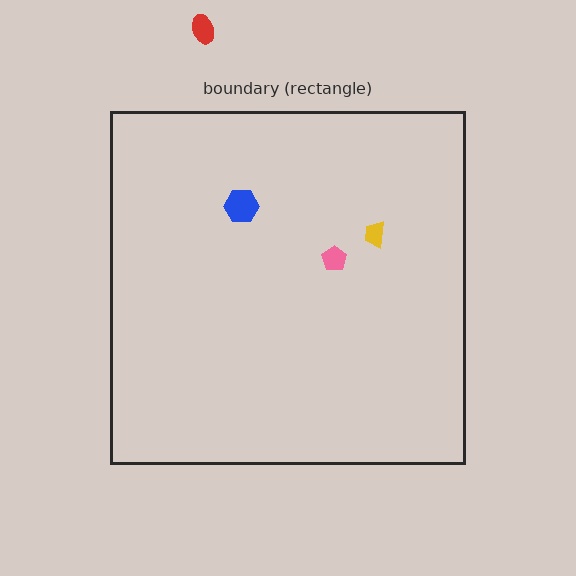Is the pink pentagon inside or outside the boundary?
Inside.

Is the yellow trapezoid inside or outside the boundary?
Inside.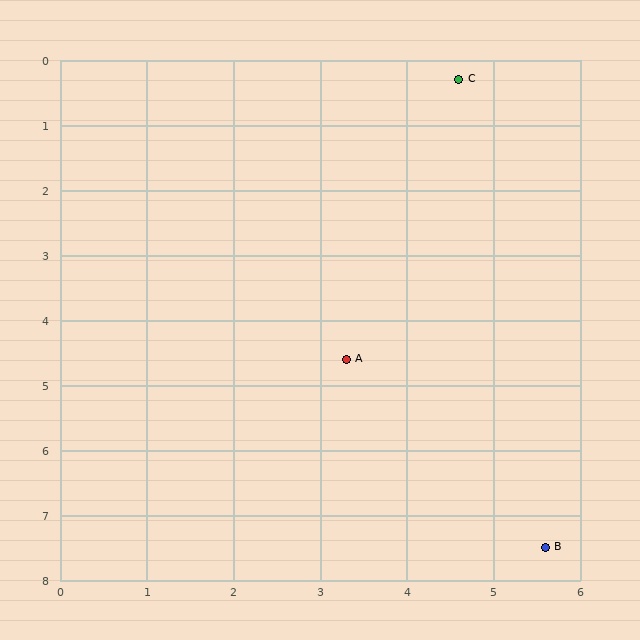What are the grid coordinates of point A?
Point A is at approximately (3.3, 4.6).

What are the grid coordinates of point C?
Point C is at approximately (4.6, 0.3).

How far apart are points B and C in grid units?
Points B and C are about 7.3 grid units apart.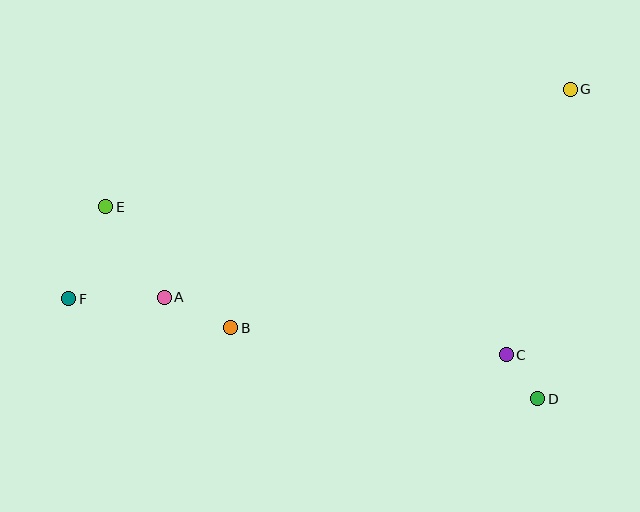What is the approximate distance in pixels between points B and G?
The distance between B and G is approximately 415 pixels.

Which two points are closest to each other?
Points C and D are closest to each other.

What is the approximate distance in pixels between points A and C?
The distance between A and C is approximately 347 pixels.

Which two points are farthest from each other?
Points F and G are farthest from each other.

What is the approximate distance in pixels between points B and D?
The distance between B and D is approximately 315 pixels.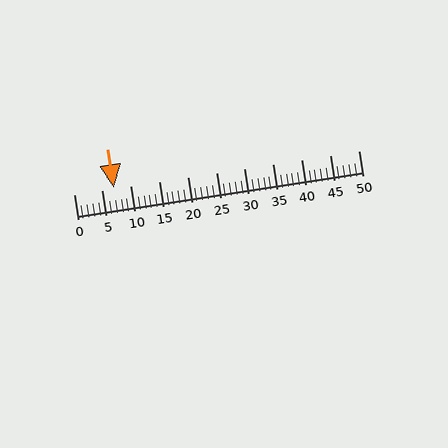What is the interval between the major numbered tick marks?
The major tick marks are spaced 5 units apart.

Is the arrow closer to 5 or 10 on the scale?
The arrow is closer to 5.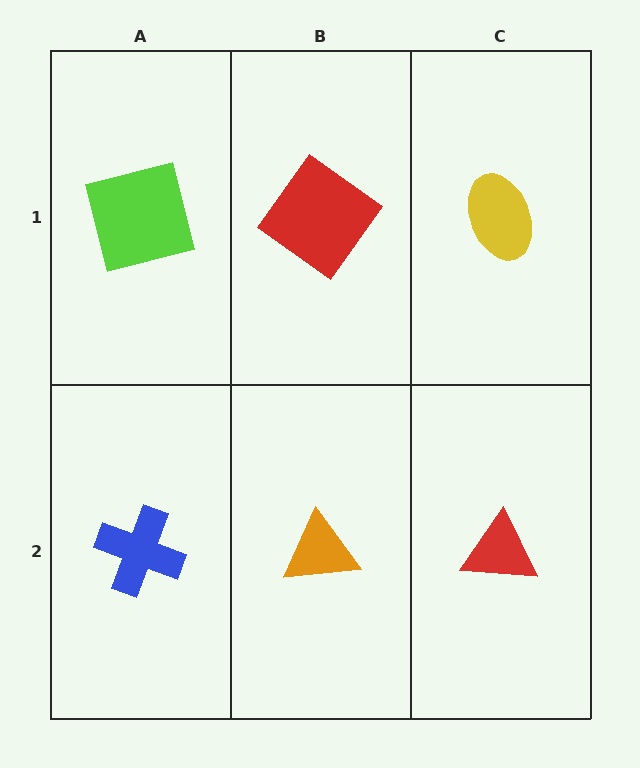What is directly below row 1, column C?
A red triangle.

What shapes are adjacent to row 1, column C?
A red triangle (row 2, column C), a red diamond (row 1, column B).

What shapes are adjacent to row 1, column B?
An orange triangle (row 2, column B), a lime square (row 1, column A), a yellow ellipse (row 1, column C).